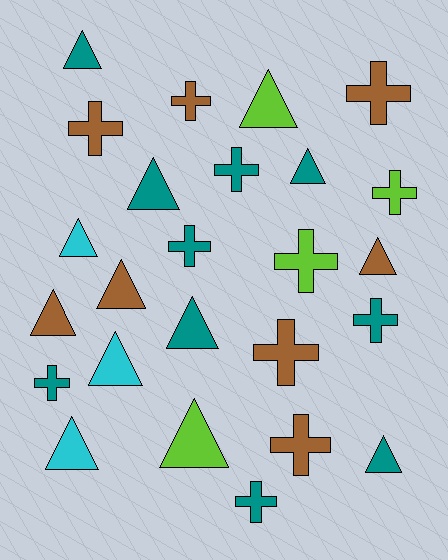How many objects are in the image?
There are 25 objects.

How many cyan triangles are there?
There are 3 cyan triangles.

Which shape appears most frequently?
Triangle, with 13 objects.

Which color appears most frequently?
Teal, with 10 objects.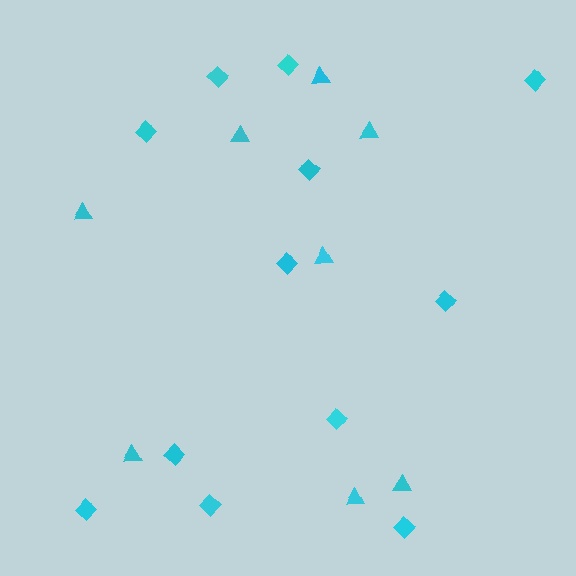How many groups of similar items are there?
There are 2 groups: one group of triangles (8) and one group of diamonds (12).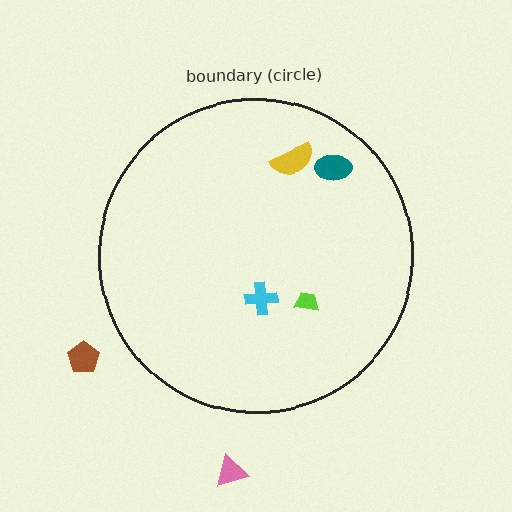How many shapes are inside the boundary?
4 inside, 2 outside.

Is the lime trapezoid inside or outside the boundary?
Inside.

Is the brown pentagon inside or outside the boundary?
Outside.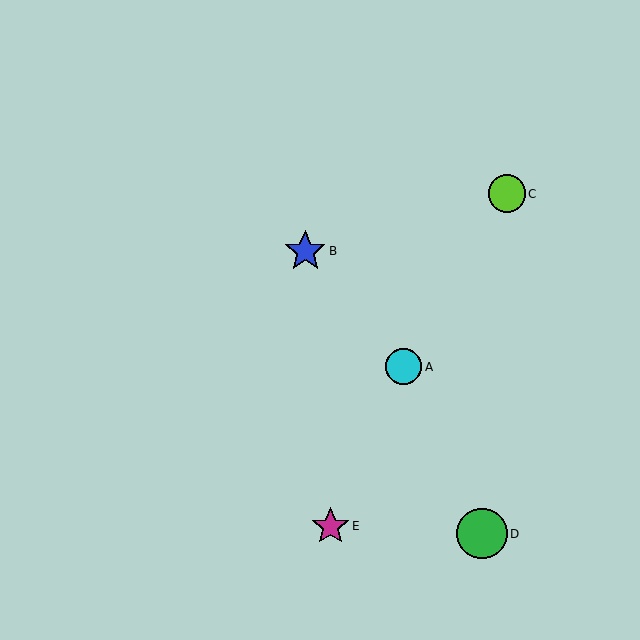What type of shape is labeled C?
Shape C is a lime circle.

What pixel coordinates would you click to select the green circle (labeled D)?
Click at (482, 534) to select the green circle D.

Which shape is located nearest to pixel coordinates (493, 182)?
The lime circle (labeled C) at (507, 194) is nearest to that location.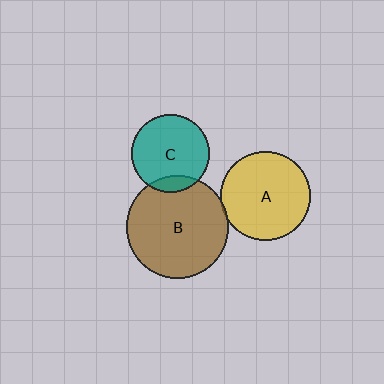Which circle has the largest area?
Circle B (brown).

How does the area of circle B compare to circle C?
Approximately 1.7 times.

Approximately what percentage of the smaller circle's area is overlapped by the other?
Approximately 10%.